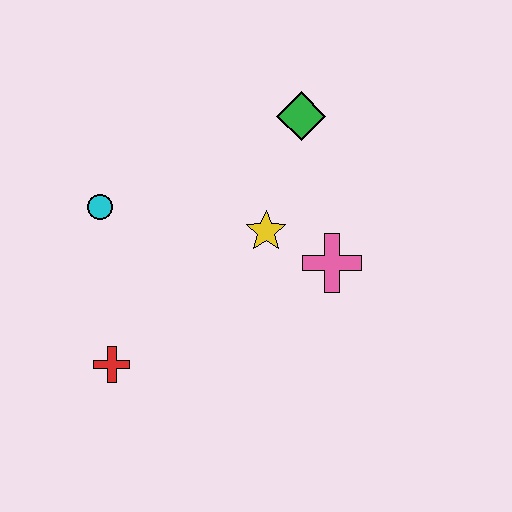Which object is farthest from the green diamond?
The red cross is farthest from the green diamond.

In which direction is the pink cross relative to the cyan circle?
The pink cross is to the right of the cyan circle.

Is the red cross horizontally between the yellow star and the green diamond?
No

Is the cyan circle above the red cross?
Yes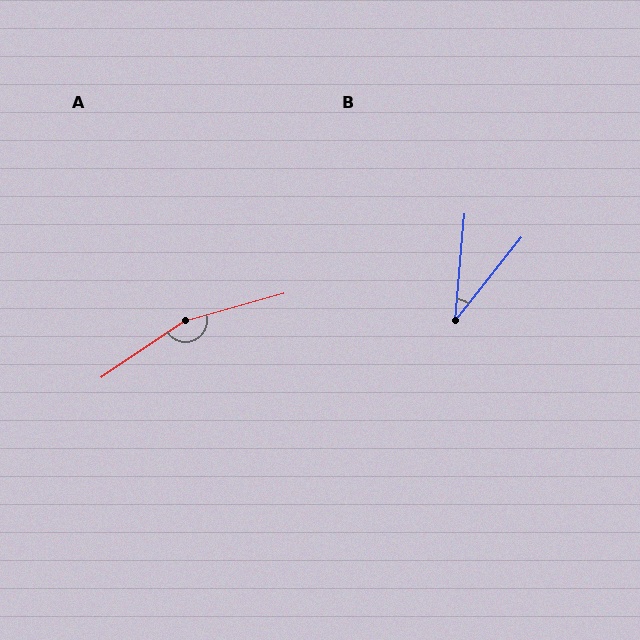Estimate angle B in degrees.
Approximately 34 degrees.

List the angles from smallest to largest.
B (34°), A (161°).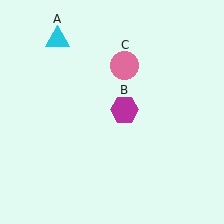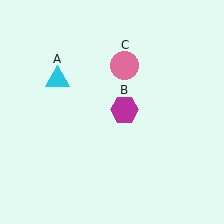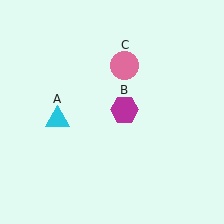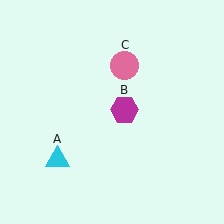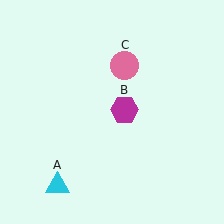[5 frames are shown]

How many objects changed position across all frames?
1 object changed position: cyan triangle (object A).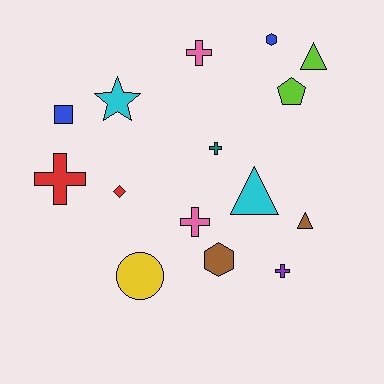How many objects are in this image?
There are 15 objects.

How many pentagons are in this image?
There is 1 pentagon.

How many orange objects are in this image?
There are no orange objects.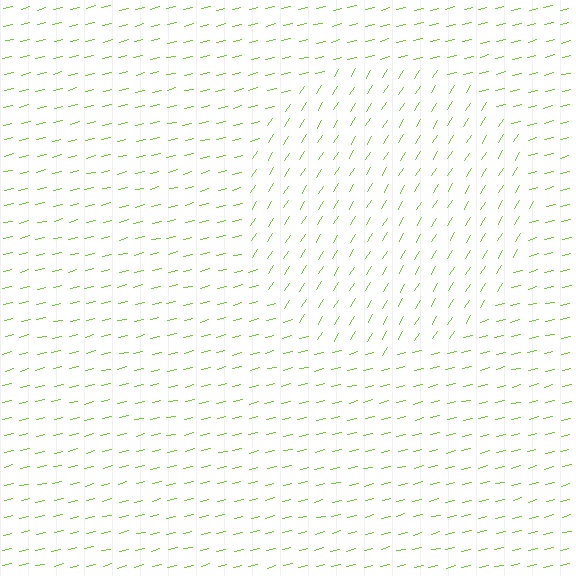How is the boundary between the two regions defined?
The boundary is defined purely by a change in line orientation (approximately 45 degrees difference). All lines are the same color and thickness.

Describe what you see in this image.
The image is filled with small lime line segments. A circle region in the image has lines oriented differently from the surrounding lines, creating a visible texture boundary.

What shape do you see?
I see a circle.